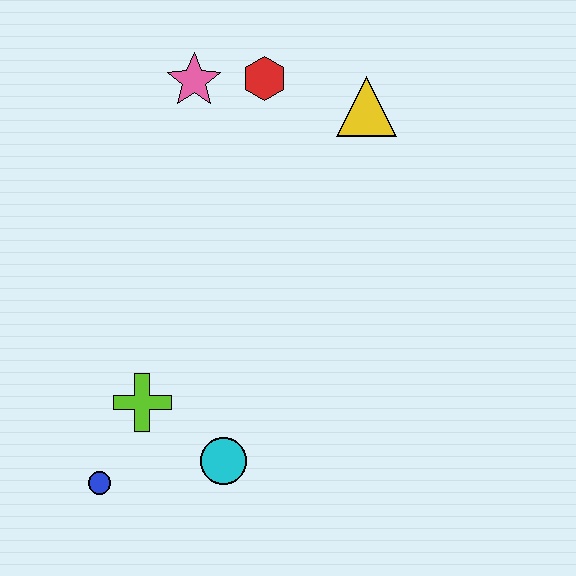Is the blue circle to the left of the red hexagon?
Yes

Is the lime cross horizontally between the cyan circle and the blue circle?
Yes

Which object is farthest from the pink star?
The blue circle is farthest from the pink star.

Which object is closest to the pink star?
The red hexagon is closest to the pink star.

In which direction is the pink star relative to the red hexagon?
The pink star is to the left of the red hexagon.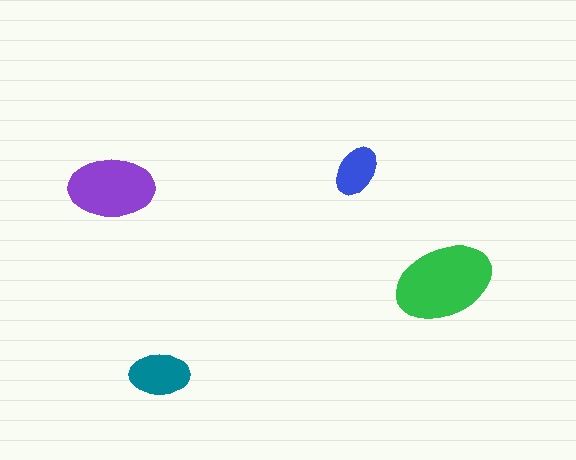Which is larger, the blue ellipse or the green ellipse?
The green one.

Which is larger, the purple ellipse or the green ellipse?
The green one.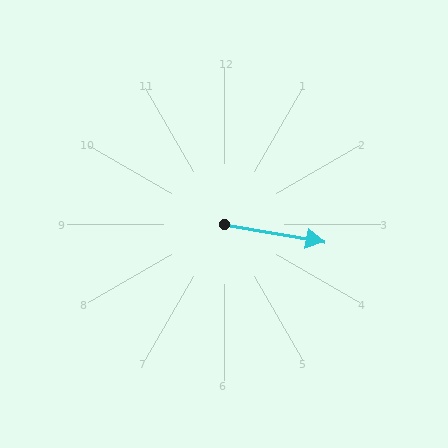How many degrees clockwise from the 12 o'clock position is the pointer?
Approximately 100 degrees.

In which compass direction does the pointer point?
East.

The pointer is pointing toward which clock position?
Roughly 3 o'clock.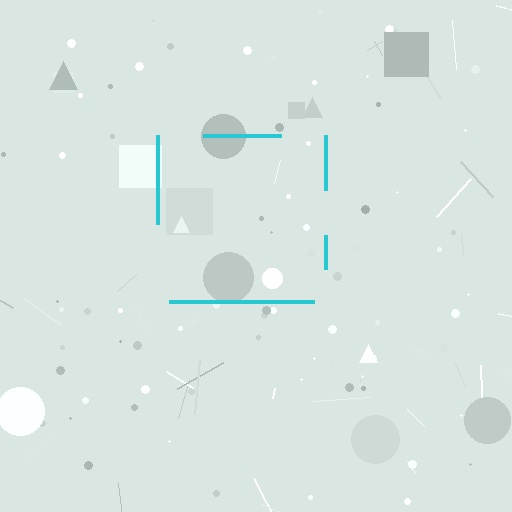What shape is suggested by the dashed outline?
The dashed outline suggests a square.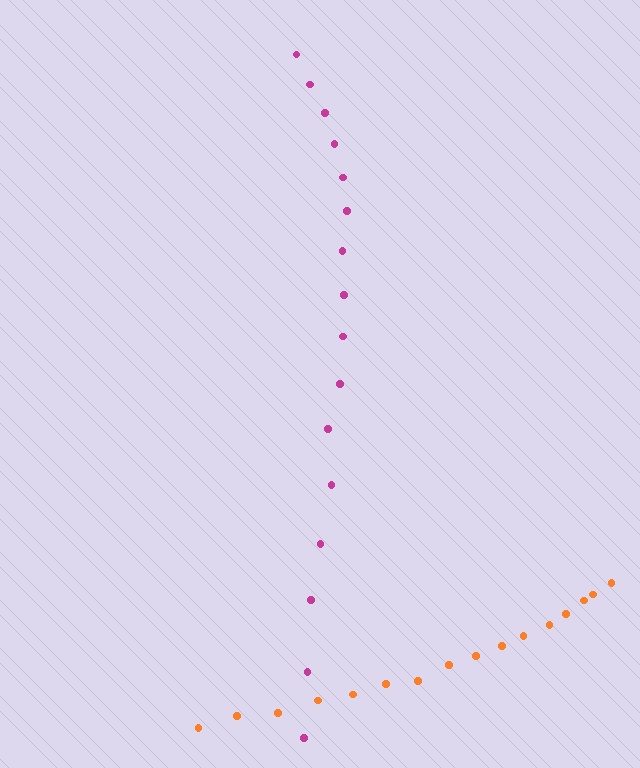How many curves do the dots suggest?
There are 2 distinct paths.